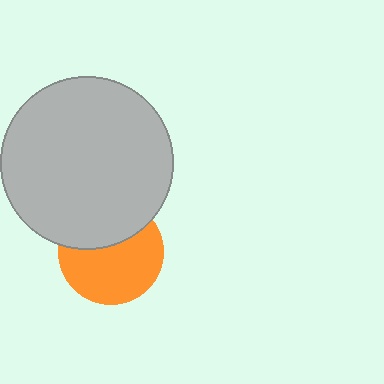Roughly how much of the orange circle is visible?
About half of it is visible (roughly 63%).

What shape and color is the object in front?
The object in front is a light gray circle.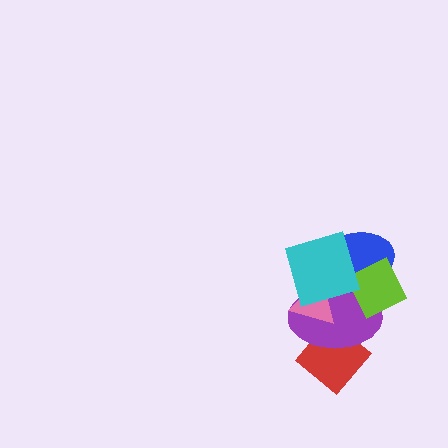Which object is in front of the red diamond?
The purple ellipse is in front of the red diamond.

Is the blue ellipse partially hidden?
Yes, it is partially covered by another shape.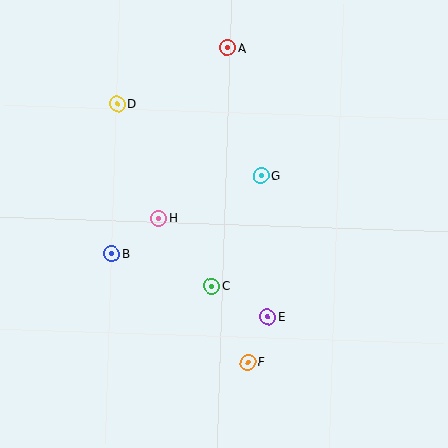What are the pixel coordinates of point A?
Point A is at (227, 48).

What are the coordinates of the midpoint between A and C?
The midpoint between A and C is at (220, 167).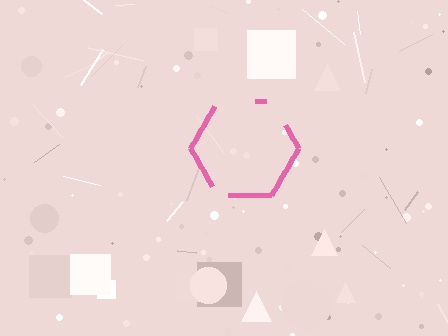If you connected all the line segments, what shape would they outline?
They would outline a hexagon.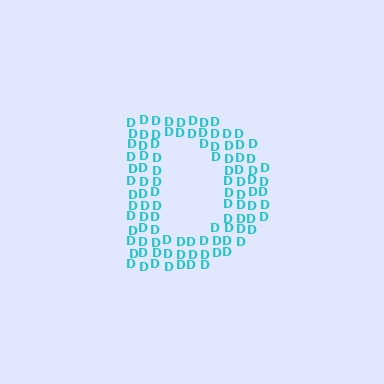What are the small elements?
The small elements are letter D's.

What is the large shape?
The large shape is the letter D.